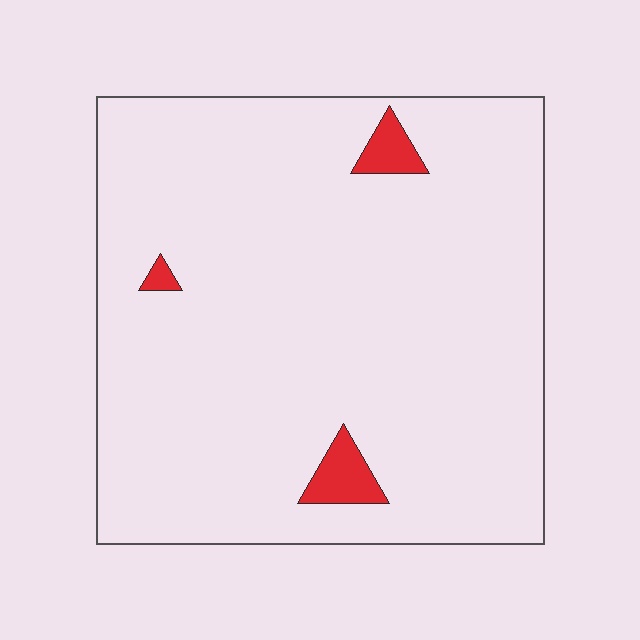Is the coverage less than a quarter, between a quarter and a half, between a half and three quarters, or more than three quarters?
Less than a quarter.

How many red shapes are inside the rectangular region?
3.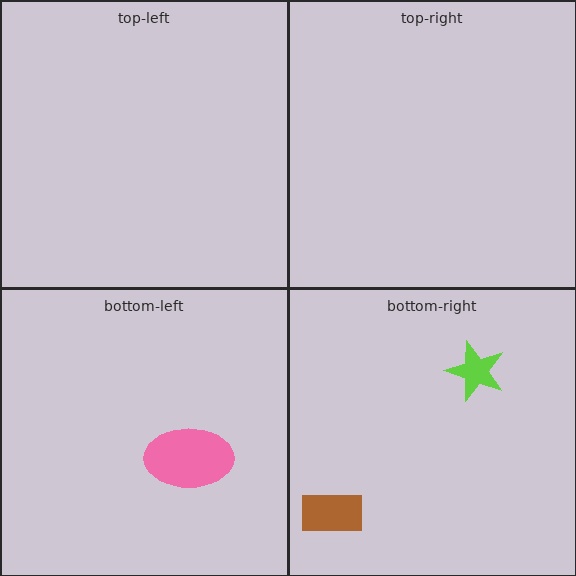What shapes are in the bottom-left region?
The pink ellipse.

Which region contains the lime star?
The bottom-right region.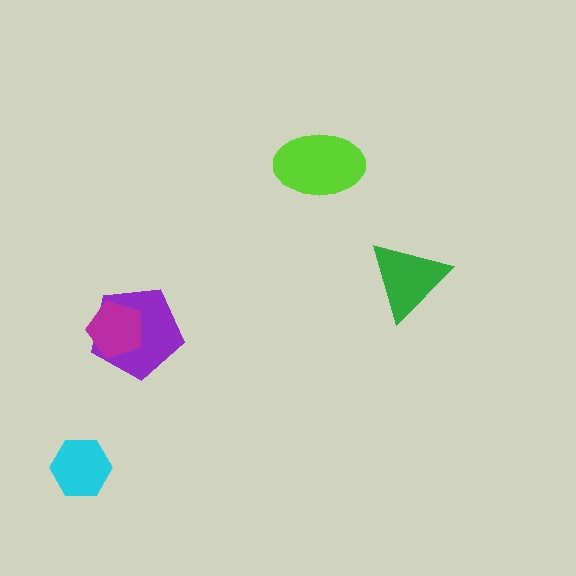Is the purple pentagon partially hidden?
Yes, it is partially covered by another shape.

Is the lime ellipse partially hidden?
No, no other shape covers it.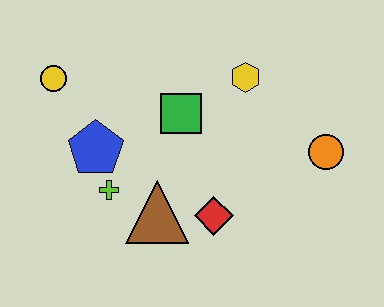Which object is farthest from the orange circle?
The yellow circle is farthest from the orange circle.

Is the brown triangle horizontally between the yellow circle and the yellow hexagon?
Yes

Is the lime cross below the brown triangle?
No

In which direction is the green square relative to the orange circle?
The green square is to the left of the orange circle.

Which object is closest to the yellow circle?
The blue pentagon is closest to the yellow circle.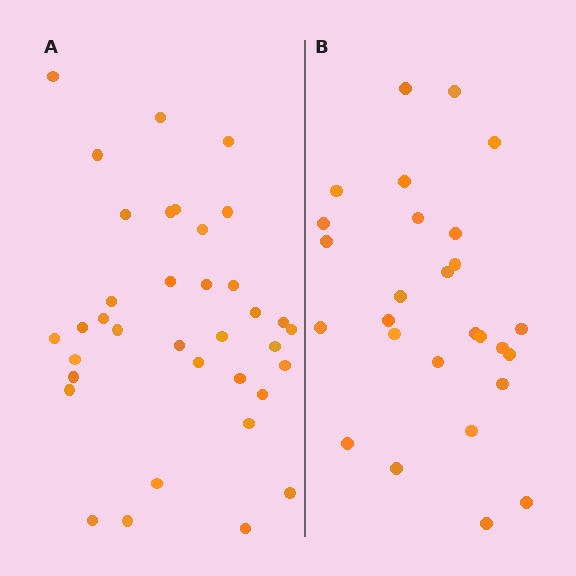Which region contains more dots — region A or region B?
Region A (the left region) has more dots.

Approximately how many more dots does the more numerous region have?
Region A has roughly 8 or so more dots than region B.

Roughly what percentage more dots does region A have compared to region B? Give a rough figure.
About 35% more.